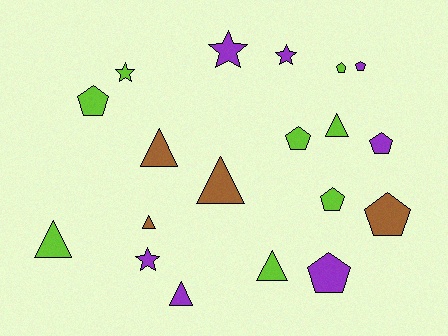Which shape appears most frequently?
Pentagon, with 8 objects.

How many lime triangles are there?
There are 3 lime triangles.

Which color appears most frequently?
Lime, with 8 objects.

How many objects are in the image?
There are 19 objects.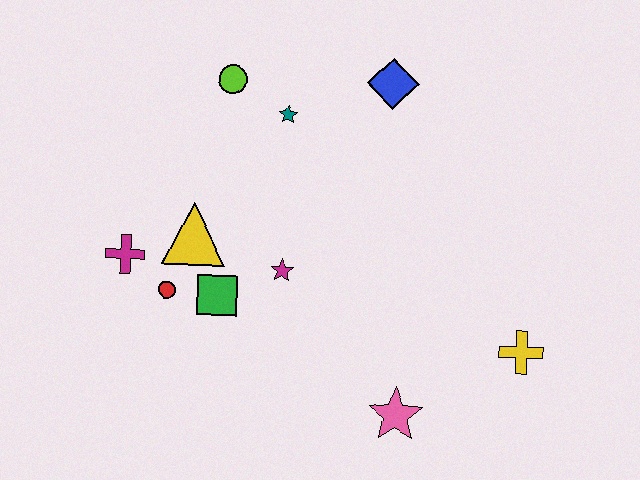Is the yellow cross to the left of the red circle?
No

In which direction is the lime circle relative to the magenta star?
The lime circle is above the magenta star.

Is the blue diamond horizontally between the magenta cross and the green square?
No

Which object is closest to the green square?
The red circle is closest to the green square.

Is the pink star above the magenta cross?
No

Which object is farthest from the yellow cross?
The magenta cross is farthest from the yellow cross.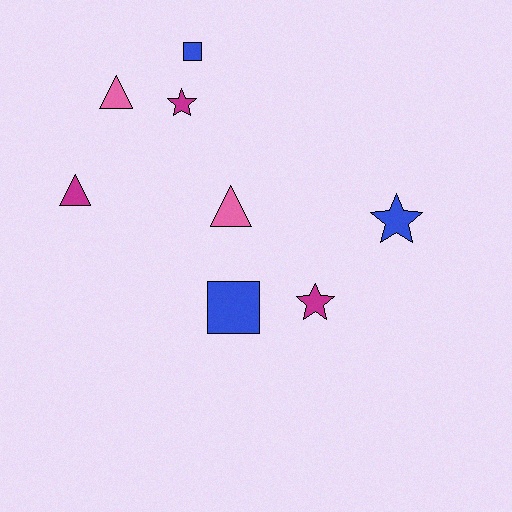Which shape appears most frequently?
Triangle, with 3 objects.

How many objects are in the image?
There are 8 objects.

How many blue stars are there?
There is 1 blue star.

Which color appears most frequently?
Blue, with 3 objects.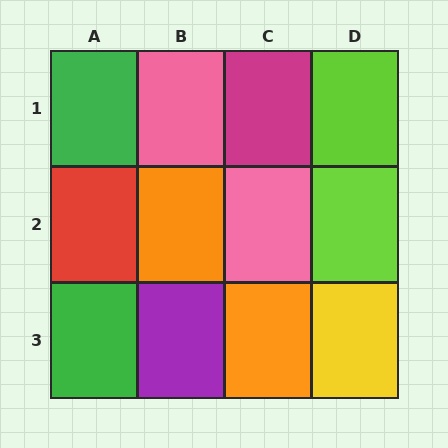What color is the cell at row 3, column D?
Yellow.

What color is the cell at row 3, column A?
Green.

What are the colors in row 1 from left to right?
Green, pink, magenta, lime.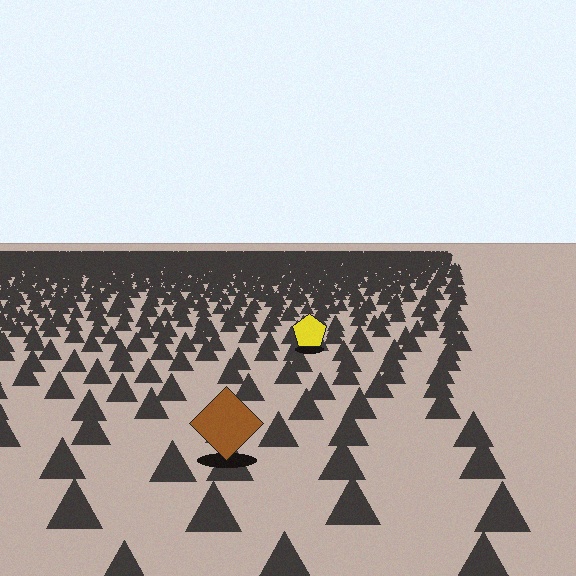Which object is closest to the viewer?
The brown diamond is closest. The texture marks near it are larger and more spread out.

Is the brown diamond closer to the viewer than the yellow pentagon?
Yes. The brown diamond is closer — you can tell from the texture gradient: the ground texture is coarser near it.